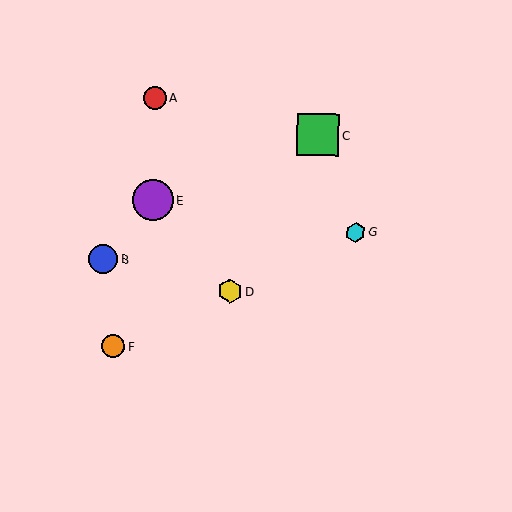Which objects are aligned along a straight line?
Objects D, F, G are aligned along a straight line.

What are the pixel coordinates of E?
Object E is at (153, 200).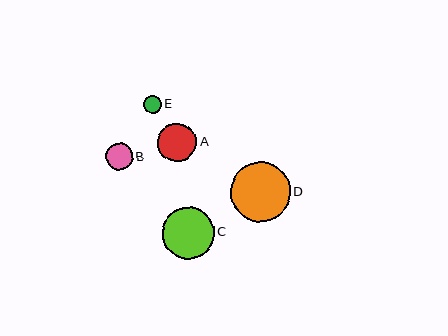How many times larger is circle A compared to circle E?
Circle A is approximately 2.2 times the size of circle E.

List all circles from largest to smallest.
From largest to smallest: D, C, A, B, E.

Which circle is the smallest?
Circle E is the smallest with a size of approximately 17 pixels.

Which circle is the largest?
Circle D is the largest with a size of approximately 60 pixels.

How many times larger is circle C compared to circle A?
Circle C is approximately 1.3 times the size of circle A.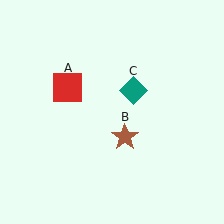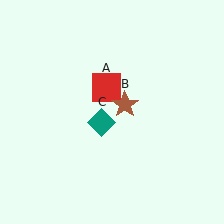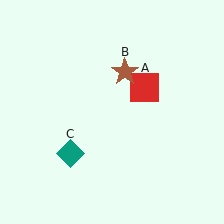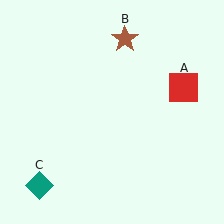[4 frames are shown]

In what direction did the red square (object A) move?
The red square (object A) moved right.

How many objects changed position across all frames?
3 objects changed position: red square (object A), brown star (object B), teal diamond (object C).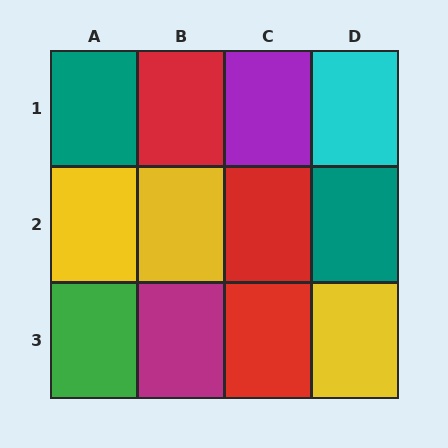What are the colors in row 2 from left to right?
Yellow, yellow, red, teal.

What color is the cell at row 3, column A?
Green.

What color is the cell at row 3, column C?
Red.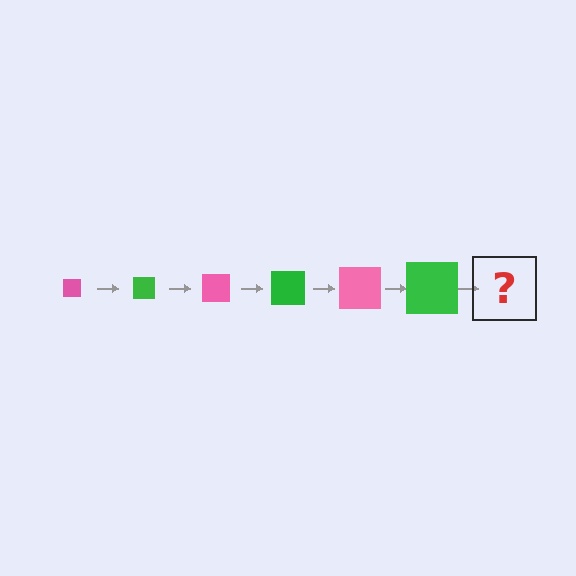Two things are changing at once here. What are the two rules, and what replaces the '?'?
The two rules are that the square grows larger each step and the color cycles through pink and green. The '?' should be a pink square, larger than the previous one.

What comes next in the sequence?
The next element should be a pink square, larger than the previous one.